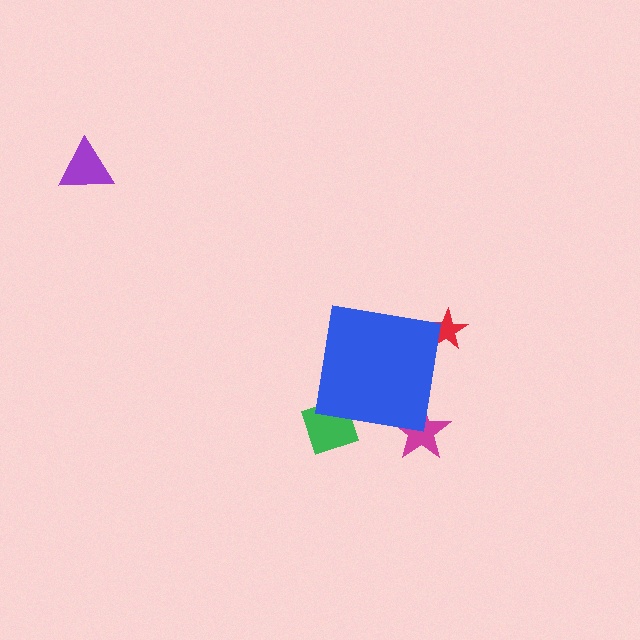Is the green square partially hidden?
Yes, the green square is partially hidden behind the blue square.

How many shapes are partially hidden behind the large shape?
3 shapes are partially hidden.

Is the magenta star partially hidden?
Yes, the magenta star is partially hidden behind the blue square.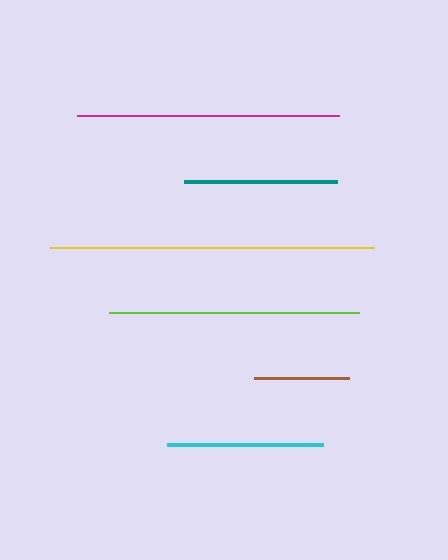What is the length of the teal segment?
The teal segment is approximately 153 pixels long.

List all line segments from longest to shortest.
From longest to shortest: yellow, magenta, lime, cyan, teal, brown.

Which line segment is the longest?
The yellow line is the longest at approximately 324 pixels.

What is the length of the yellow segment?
The yellow segment is approximately 324 pixels long.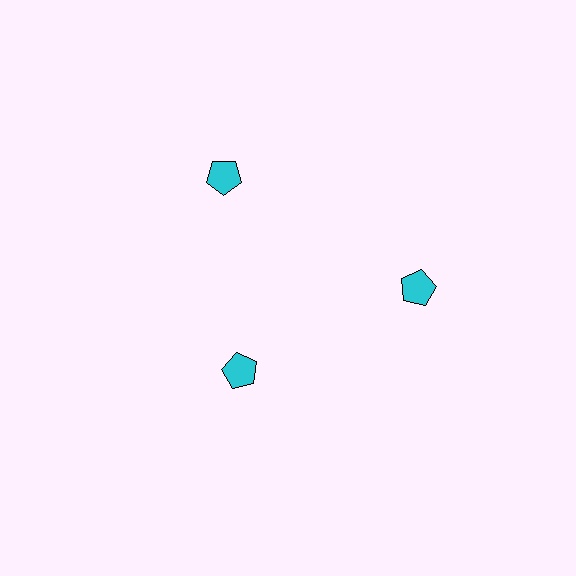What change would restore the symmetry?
The symmetry would be restored by moving it outward, back onto the ring so that all 3 pentagons sit at equal angles and equal distance from the center.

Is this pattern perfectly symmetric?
No. The 3 cyan pentagons are arranged in a ring, but one element near the 7 o'clock position is pulled inward toward the center, breaking the 3-fold rotational symmetry.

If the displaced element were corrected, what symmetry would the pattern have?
It would have 3-fold rotational symmetry — the pattern would map onto itself every 120 degrees.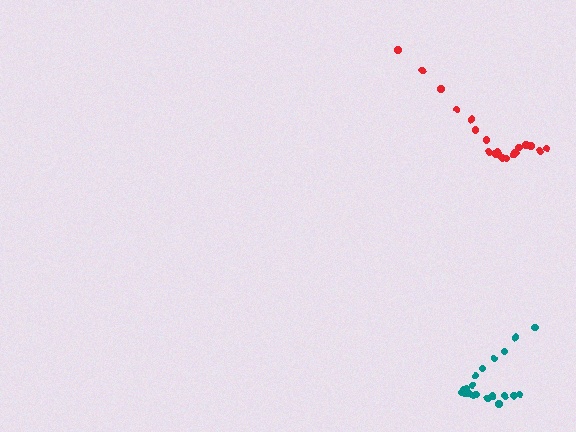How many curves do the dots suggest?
There are 2 distinct paths.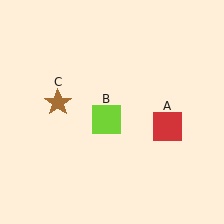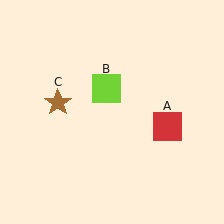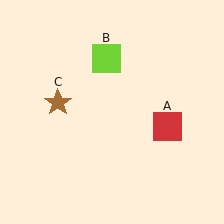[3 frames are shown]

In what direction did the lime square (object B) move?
The lime square (object B) moved up.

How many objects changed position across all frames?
1 object changed position: lime square (object B).